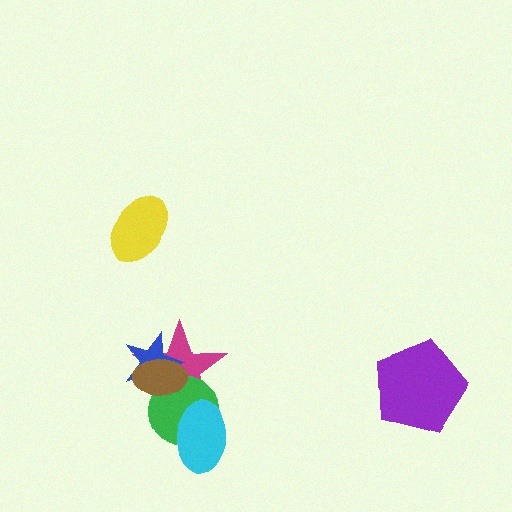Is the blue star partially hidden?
Yes, it is partially covered by another shape.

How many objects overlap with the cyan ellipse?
2 objects overlap with the cyan ellipse.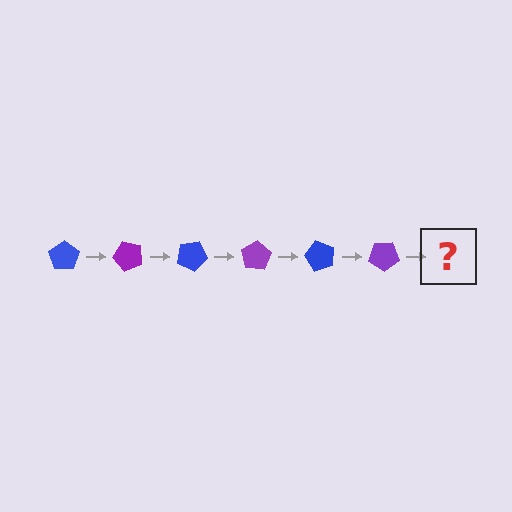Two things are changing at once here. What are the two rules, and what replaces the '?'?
The two rules are that it rotates 50 degrees each step and the color cycles through blue and purple. The '?' should be a blue pentagon, rotated 300 degrees from the start.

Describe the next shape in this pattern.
It should be a blue pentagon, rotated 300 degrees from the start.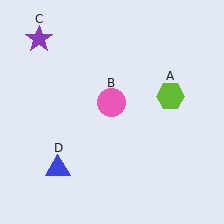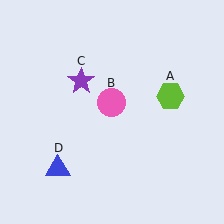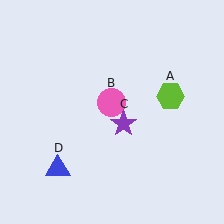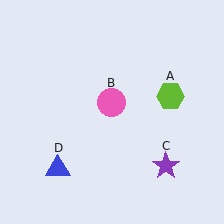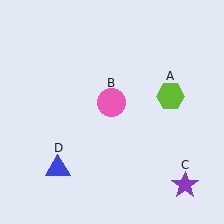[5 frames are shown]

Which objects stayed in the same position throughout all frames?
Lime hexagon (object A) and pink circle (object B) and blue triangle (object D) remained stationary.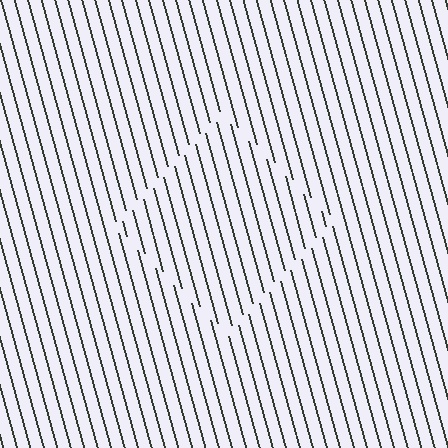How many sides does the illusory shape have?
4 sides — the line-ends trace a square.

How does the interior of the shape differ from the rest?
The interior of the shape contains the same grating, shifted by half a period — the contour is defined by the phase discontinuity where line-ends from the inner and outer gratings abut.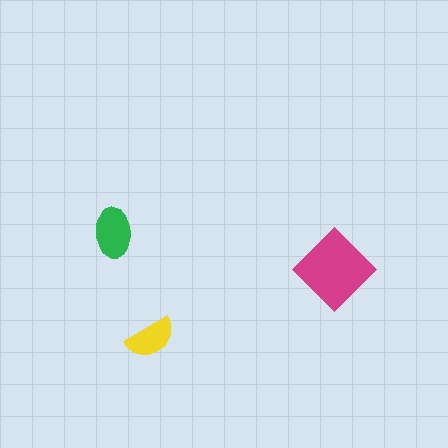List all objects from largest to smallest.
The magenta diamond, the green ellipse, the yellow semicircle.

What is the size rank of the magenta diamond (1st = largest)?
1st.